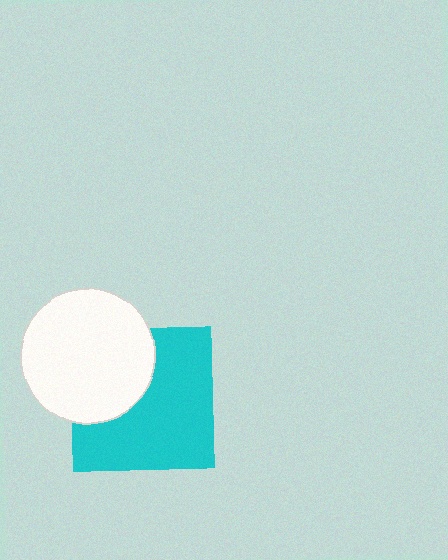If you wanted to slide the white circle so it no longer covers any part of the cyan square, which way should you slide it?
Slide it toward the upper-left — that is the most direct way to separate the two shapes.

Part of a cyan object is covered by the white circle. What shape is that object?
It is a square.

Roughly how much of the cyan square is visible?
About half of it is visible (roughly 64%).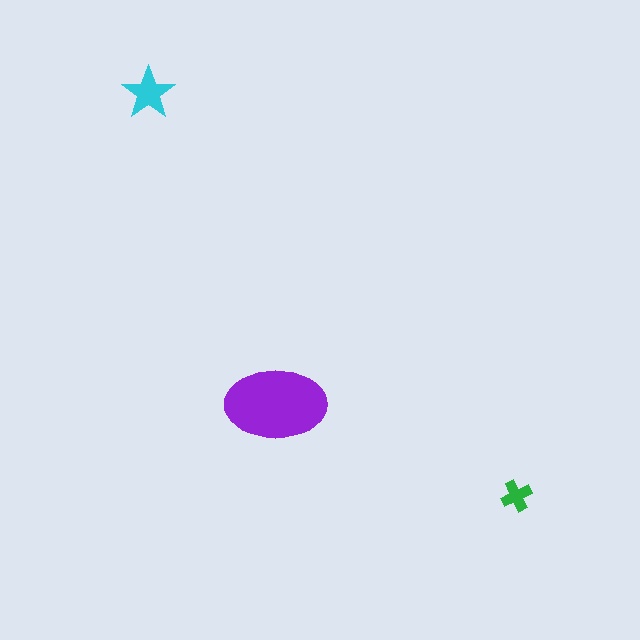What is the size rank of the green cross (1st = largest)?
3rd.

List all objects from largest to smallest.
The purple ellipse, the cyan star, the green cross.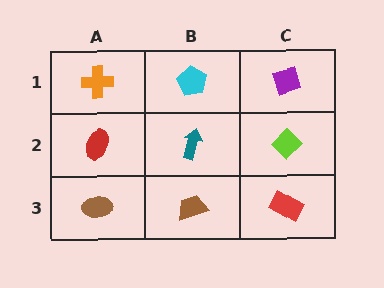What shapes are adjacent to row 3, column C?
A lime diamond (row 2, column C), a brown trapezoid (row 3, column B).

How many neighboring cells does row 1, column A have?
2.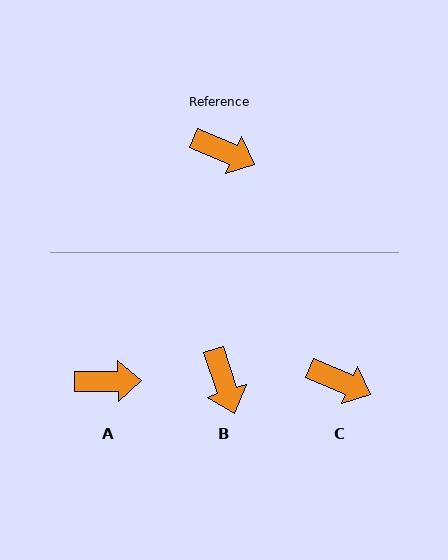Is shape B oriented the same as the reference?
No, it is off by about 48 degrees.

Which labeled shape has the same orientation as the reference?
C.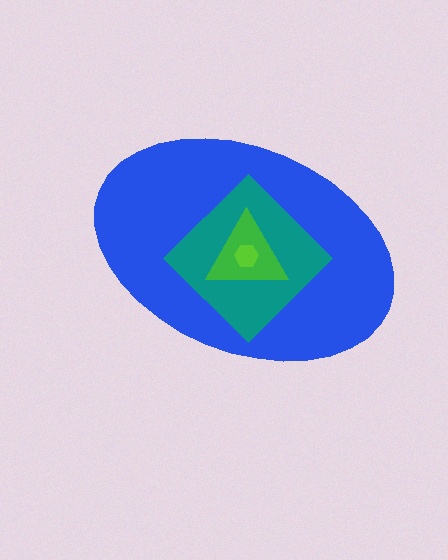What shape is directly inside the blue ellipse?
The teal diamond.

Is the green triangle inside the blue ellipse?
Yes.